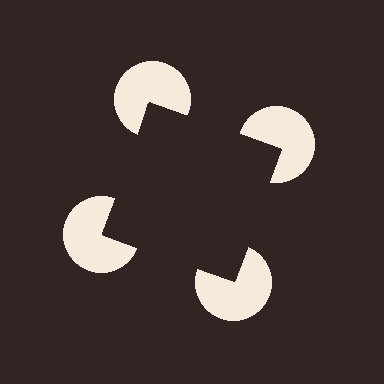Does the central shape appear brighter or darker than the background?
It typically appears slightly darker than the background, even though no actual brightness change is drawn.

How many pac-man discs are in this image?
There are 4 — one at each vertex of the illusory square.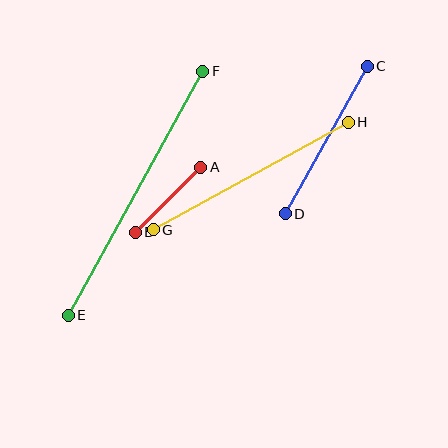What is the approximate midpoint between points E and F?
The midpoint is at approximately (135, 193) pixels.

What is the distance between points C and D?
The distance is approximately 169 pixels.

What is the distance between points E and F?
The distance is approximately 279 pixels.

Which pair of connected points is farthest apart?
Points E and F are farthest apart.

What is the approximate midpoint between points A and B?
The midpoint is at approximately (168, 200) pixels.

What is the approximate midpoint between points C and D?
The midpoint is at approximately (326, 140) pixels.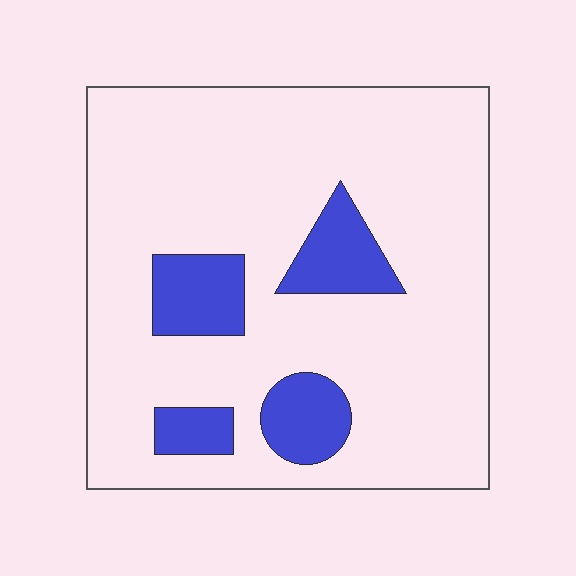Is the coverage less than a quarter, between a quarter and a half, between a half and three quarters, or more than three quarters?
Less than a quarter.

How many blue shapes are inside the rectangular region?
4.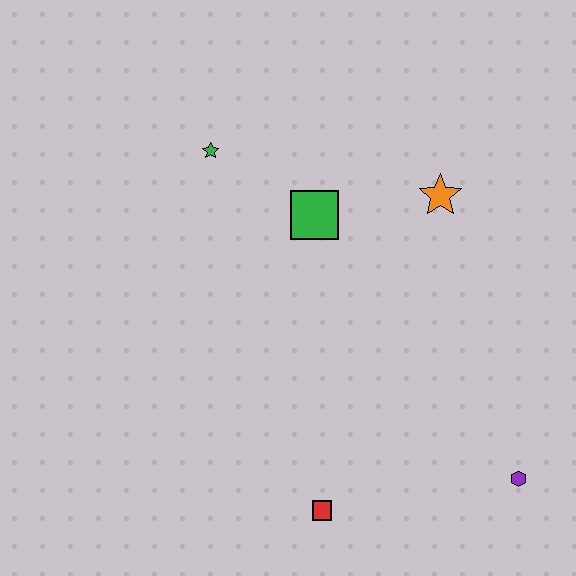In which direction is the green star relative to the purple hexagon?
The green star is above the purple hexagon.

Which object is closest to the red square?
The purple hexagon is closest to the red square.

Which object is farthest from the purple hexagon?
The green star is farthest from the purple hexagon.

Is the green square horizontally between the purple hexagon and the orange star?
No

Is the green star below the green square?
No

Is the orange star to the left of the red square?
No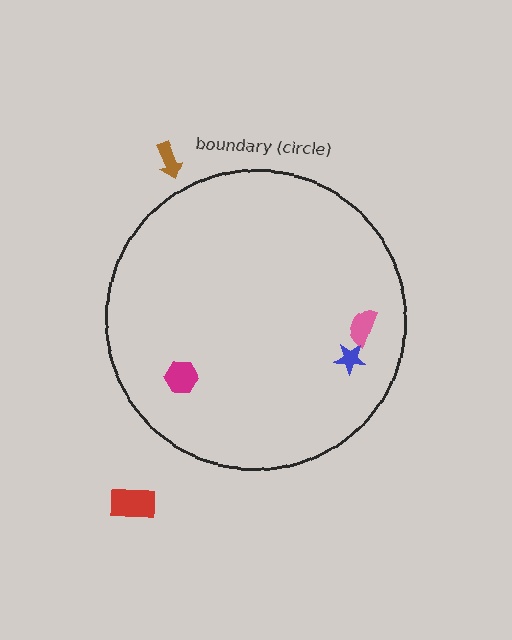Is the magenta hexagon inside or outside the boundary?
Inside.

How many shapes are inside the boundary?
3 inside, 2 outside.